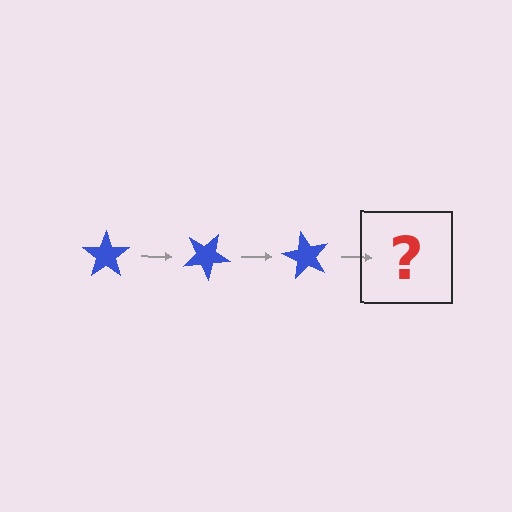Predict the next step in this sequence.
The next step is a blue star rotated 90 degrees.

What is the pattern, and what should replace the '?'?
The pattern is that the star rotates 30 degrees each step. The '?' should be a blue star rotated 90 degrees.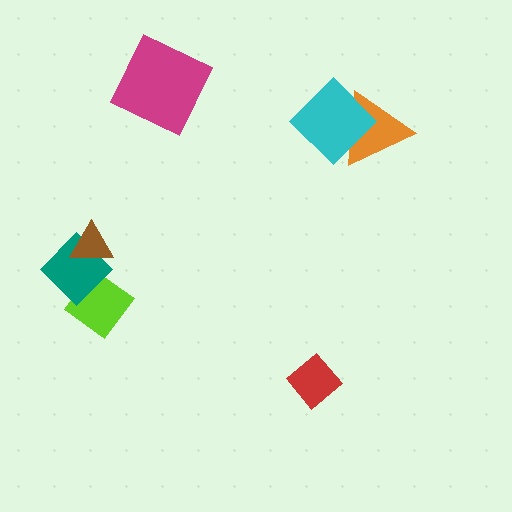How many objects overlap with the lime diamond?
1 object overlaps with the lime diamond.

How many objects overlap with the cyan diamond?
1 object overlaps with the cyan diamond.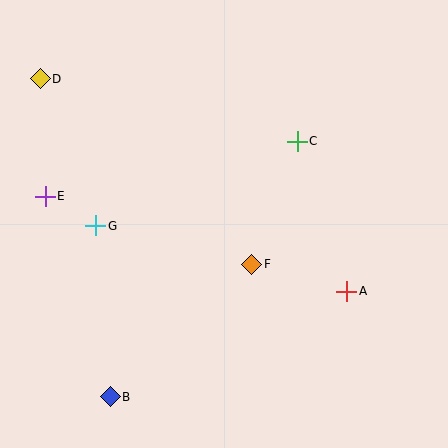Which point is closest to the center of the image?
Point F at (252, 264) is closest to the center.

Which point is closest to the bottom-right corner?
Point A is closest to the bottom-right corner.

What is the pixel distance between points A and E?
The distance between A and E is 316 pixels.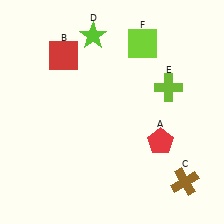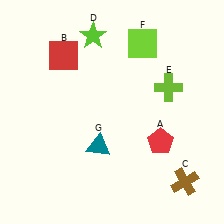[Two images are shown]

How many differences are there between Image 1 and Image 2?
There is 1 difference between the two images.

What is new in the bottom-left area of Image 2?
A teal triangle (G) was added in the bottom-left area of Image 2.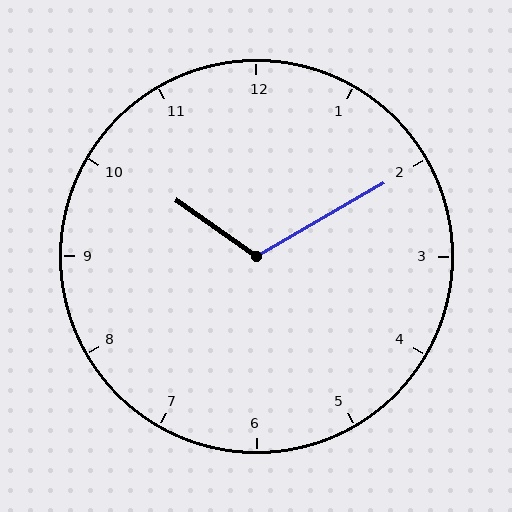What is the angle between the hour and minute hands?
Approximately 115 degrees.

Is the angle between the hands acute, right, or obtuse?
It is obtuse.